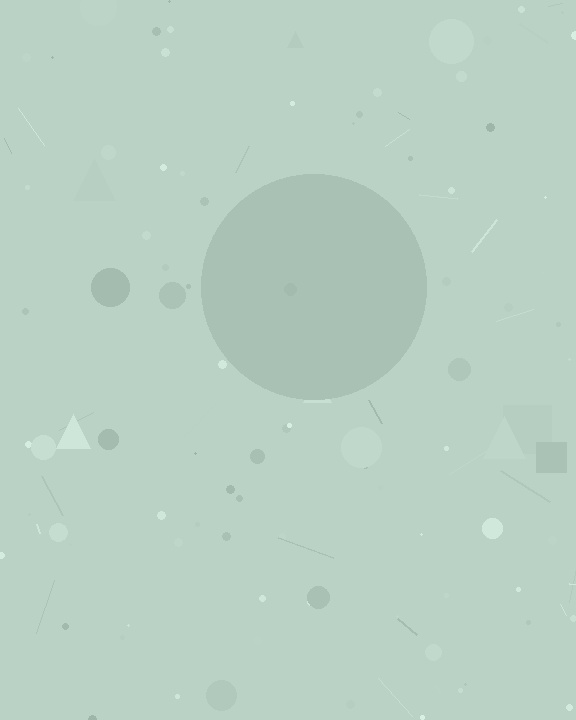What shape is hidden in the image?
A circle is hidden in the image.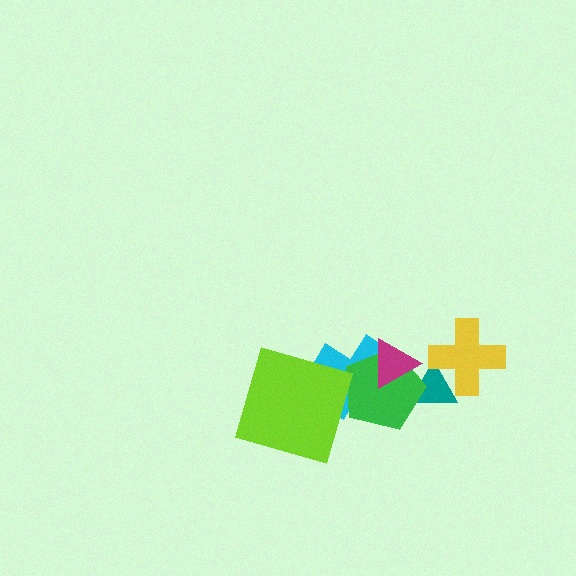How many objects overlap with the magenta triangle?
3 objects overlap with the magenta triangle.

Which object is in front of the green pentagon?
The magenta triangle is in front of the green pentagon.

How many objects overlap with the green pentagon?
3 objects overlap with the green pentagon.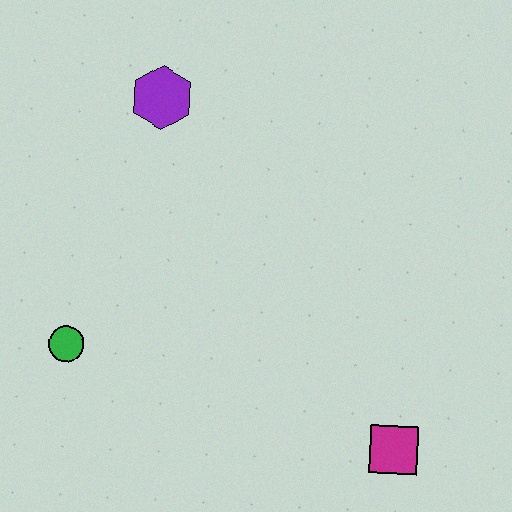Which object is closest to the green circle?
The purple hexagon is closest to the green circle.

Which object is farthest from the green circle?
The magenta square is farthest from the green circle.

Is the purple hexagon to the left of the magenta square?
Yes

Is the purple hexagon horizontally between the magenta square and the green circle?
Yes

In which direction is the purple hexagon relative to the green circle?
The purple hexagon is above the green circle.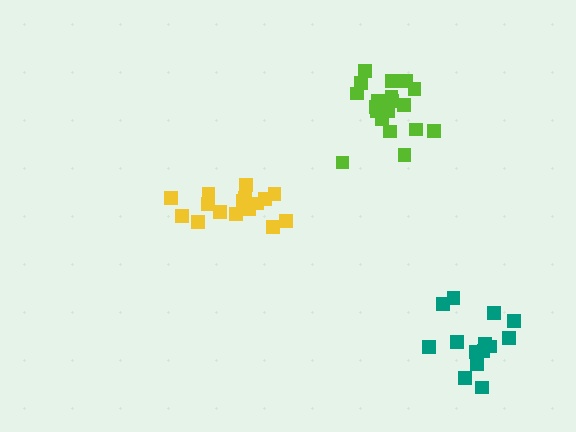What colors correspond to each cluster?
The clusters are colored: teal, lime, yellow.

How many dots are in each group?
Group 1: 14 dots, Group 2: 19 dots, Group 3: 16 dots (49 total).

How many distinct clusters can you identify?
There are 3 distinct clusters.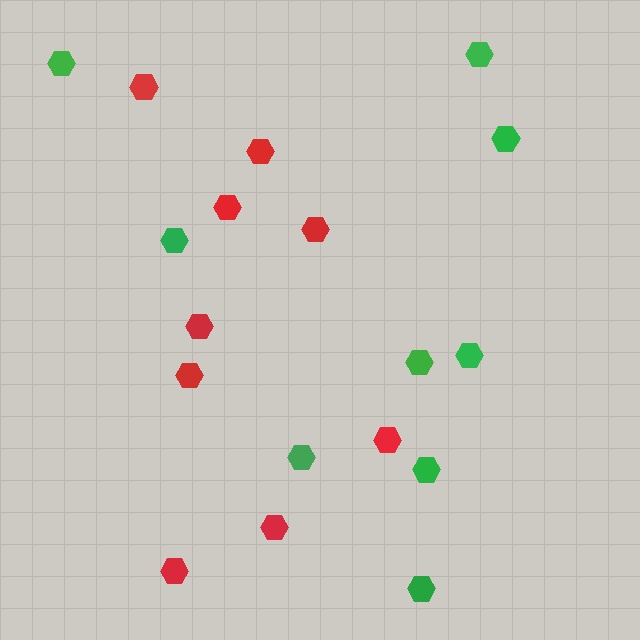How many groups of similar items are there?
There are 2 groups: one group of green hexagons (9) and one group of red hexagons (9).